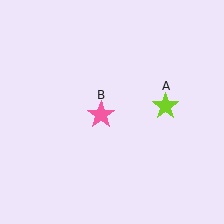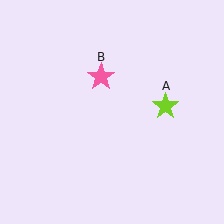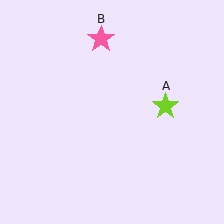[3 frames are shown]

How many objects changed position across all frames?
1 object changed position: pink star (object B).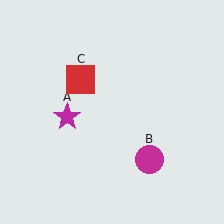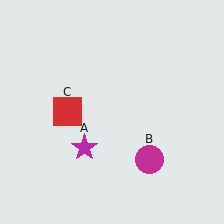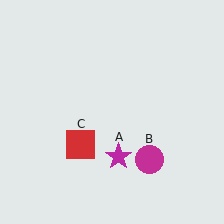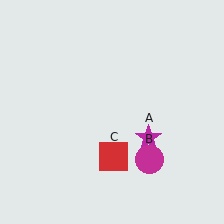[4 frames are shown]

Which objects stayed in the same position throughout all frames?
Magenta circle (object B) remained stationary.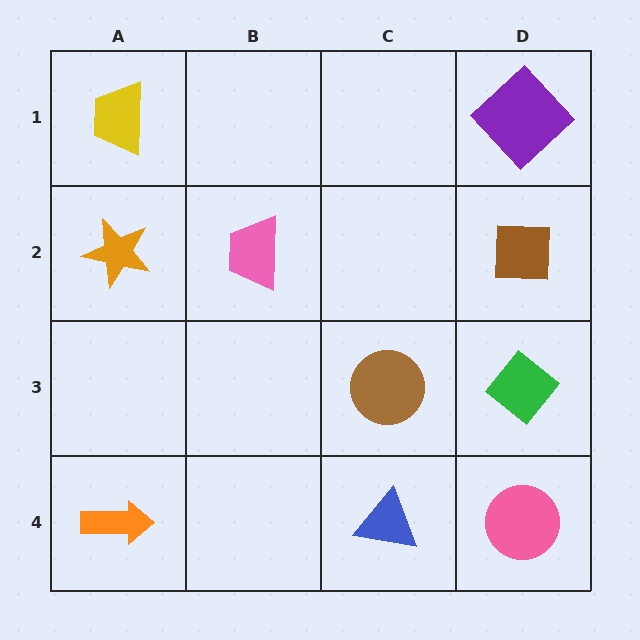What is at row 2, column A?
An orange star.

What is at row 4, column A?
An orange arrow.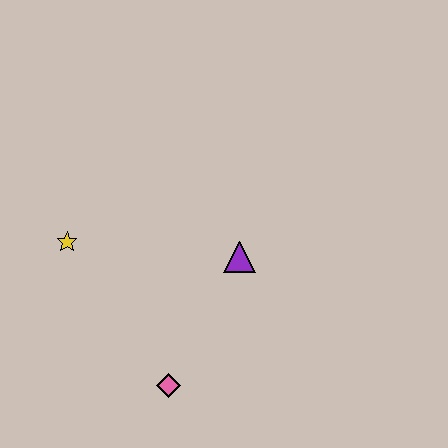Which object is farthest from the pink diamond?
The yellow star is farthest from the pink diamond.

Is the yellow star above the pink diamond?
Yes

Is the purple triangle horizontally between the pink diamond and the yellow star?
No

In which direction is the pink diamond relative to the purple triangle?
The pink diamond is below the purple triangle.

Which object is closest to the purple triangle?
The pink diamond is closest to the purple triangle.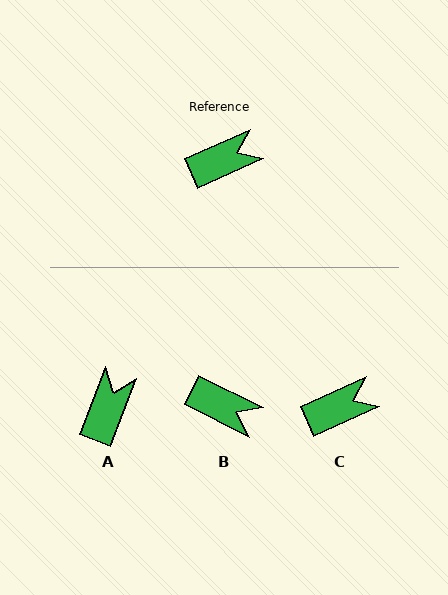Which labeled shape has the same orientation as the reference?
C.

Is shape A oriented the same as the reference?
No, it is off by about 45 degrees.